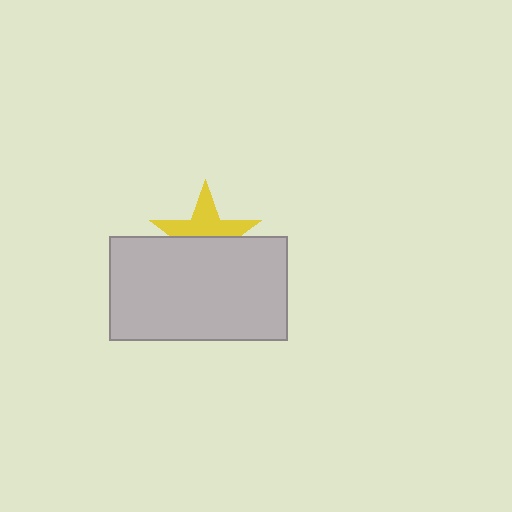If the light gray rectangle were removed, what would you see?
You would see the complete yellow star.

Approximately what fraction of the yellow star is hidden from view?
Roughly 51% of the yellow star is hidden behind the light gray rectangle.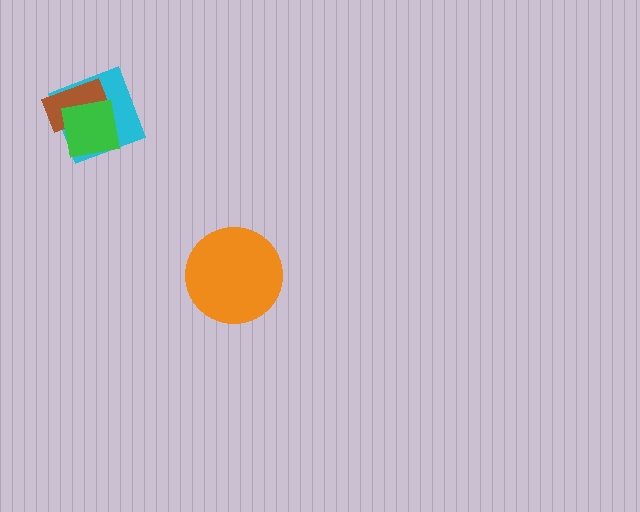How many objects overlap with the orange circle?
0 objects overlap with the orange circle.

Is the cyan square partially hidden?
Yes, it is partially covered by another shape.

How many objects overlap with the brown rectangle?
2 objects overlap with the brown rectangle.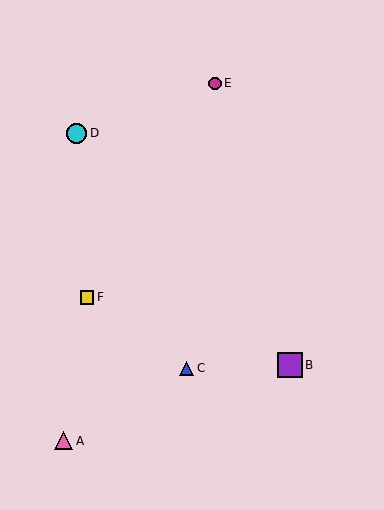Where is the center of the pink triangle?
The center of the pink triangle is at (64, 441).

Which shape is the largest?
The purple square (labeled B) is the largest.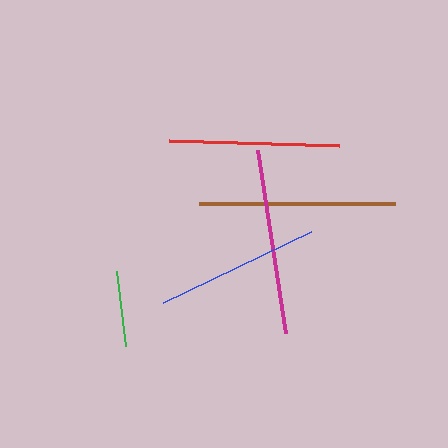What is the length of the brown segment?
The brown segment is approximately 197 pixels long.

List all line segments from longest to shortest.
From longest to shortest: brown, magenta, red, blue, green.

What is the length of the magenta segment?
The magenta segment is approximately 185 pixels long.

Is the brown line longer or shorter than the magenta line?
The brown line is longer than the magenta line.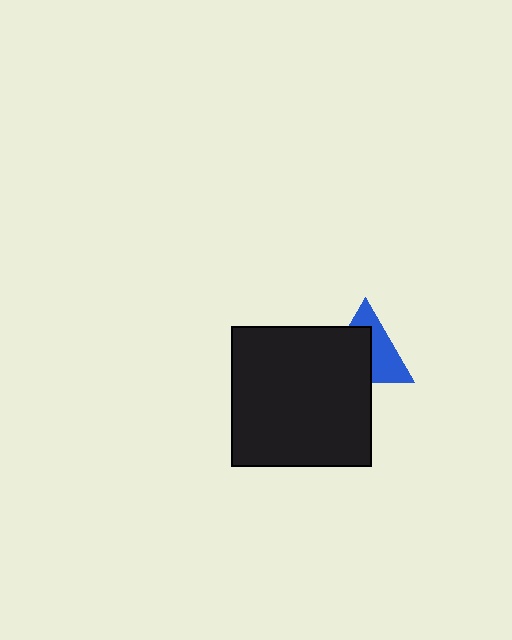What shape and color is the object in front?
The object in front is a black square.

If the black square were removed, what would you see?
You would see the complete blue triangle.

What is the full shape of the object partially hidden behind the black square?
The partially hidden object is a blue triangle.